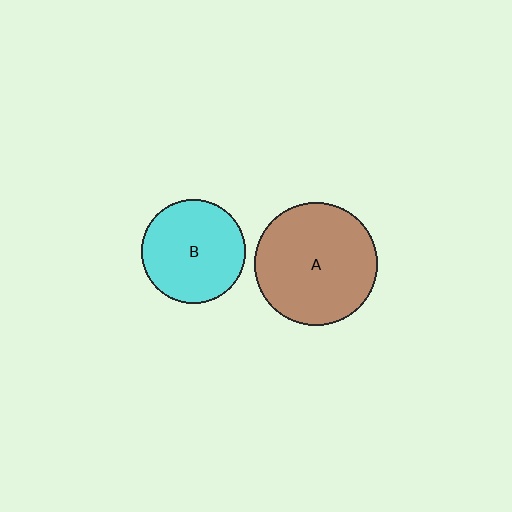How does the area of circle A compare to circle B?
Approximately 1.4 times.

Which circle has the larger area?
Circle A (brown).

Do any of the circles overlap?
No, none of the circles overlap.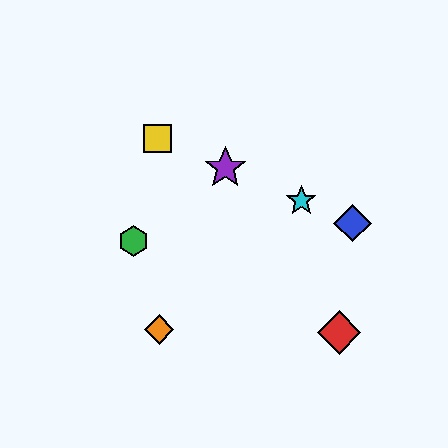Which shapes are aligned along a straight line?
The blue diamond, the yellow square, the purple star, the cyan star are aligned along a straight line.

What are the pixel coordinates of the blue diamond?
The blue diamond is at (352, 223).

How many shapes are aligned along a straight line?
4 shapes (the blue diamond, the yellow square, the purple star, the cyan star) are aligned along a straight line.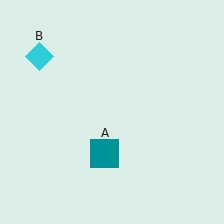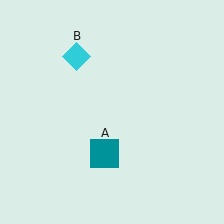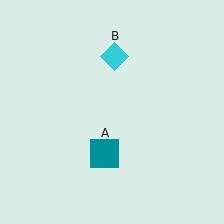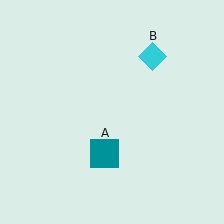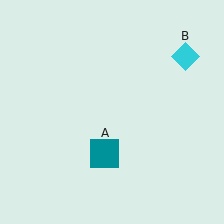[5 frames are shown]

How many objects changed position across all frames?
1 object changed position: cyan diamond (object B).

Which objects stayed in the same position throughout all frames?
Teal square (object A) remained stationary.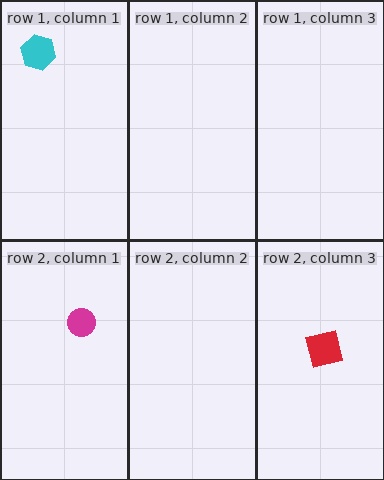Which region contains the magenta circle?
The row 2, column 1 region.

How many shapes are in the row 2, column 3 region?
1.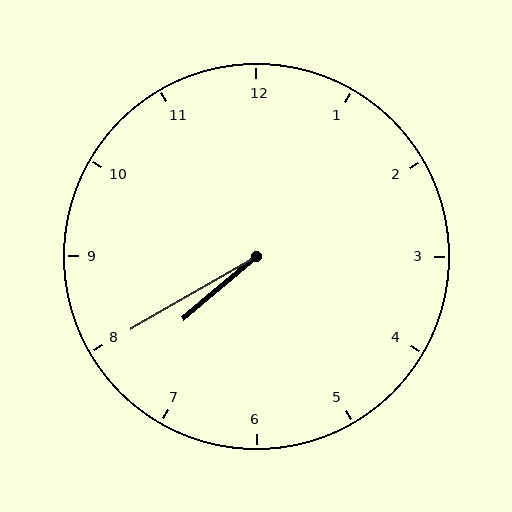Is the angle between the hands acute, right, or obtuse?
It is acute.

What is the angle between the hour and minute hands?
Approximately 10 degrees.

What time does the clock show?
7:40.